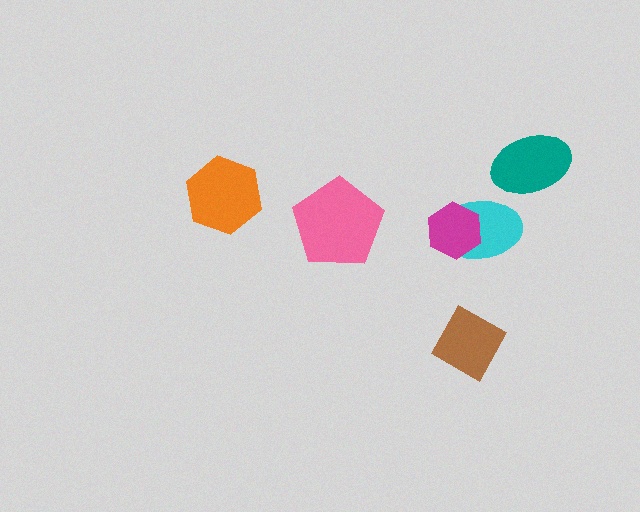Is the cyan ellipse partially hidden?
Yes, it is partially covered by another shape.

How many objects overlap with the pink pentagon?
0 objects overlap with the pink pentagon.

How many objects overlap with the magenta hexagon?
1 object overlaps with the magenta hexagon.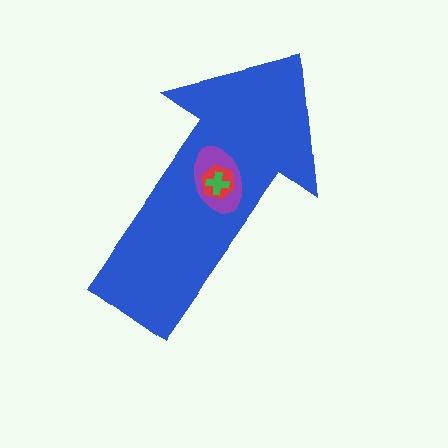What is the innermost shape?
The green cross.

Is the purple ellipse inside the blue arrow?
Yes.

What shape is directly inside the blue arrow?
The purple ellipse.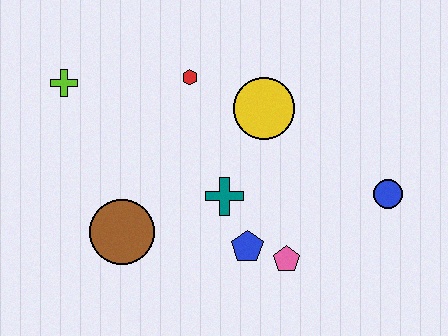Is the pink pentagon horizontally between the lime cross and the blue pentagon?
No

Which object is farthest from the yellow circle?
The lime cross is farthest from the yellow circle.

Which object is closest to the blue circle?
The pink pentagon is closest to the blue circle.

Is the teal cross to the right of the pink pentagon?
No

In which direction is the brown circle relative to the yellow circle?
The brown circle is to the left of the yellow circle.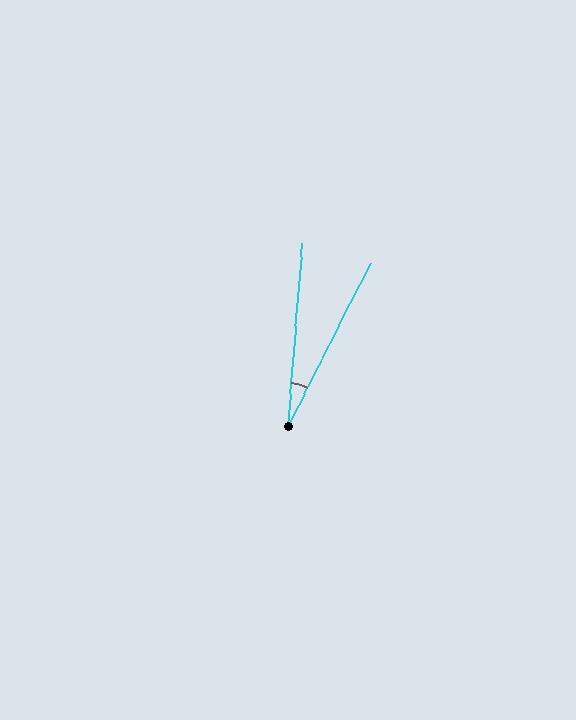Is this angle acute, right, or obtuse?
It is acute.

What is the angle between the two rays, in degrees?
Approximately 22 degrees.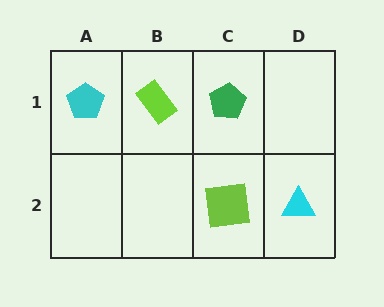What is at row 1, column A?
A cyan pentagon.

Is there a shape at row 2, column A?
No, that cell is empty.